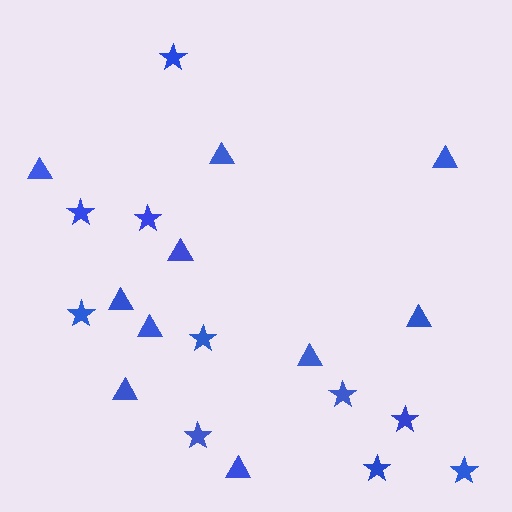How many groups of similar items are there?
There are 2 groups: one group of stars (10) and one group of triangles (10).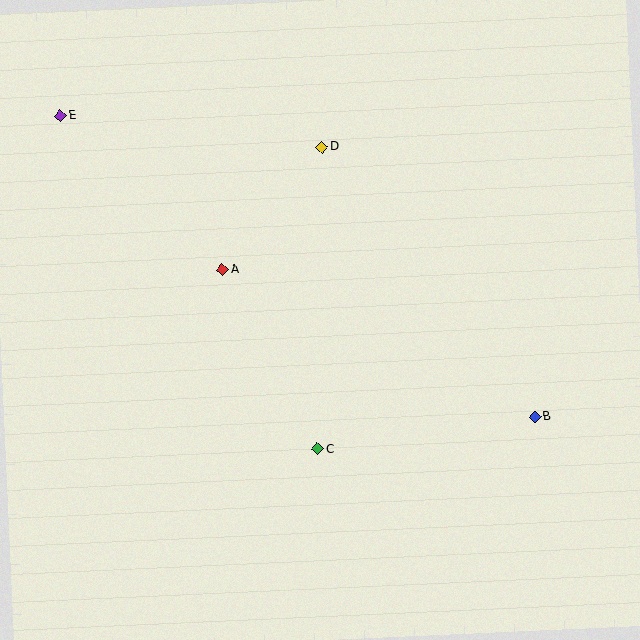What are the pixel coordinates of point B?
Point B is at (535, 417).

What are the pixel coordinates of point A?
Point A is at (222, 270).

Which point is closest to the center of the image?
Point A at (222, 270) is closest to the center.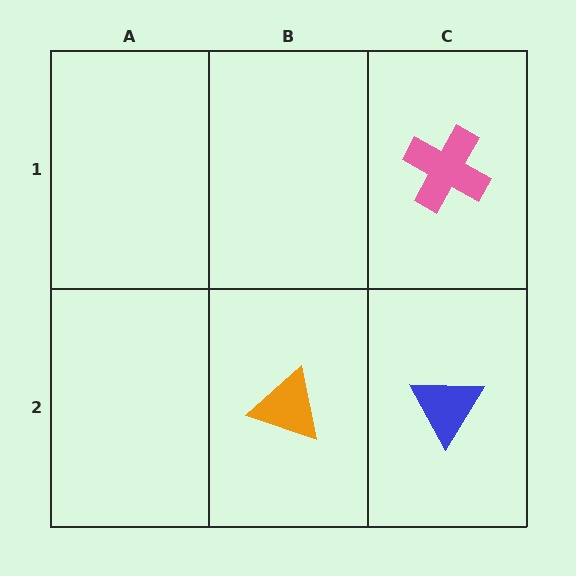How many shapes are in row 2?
2 shapes.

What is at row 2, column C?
A blue triangle.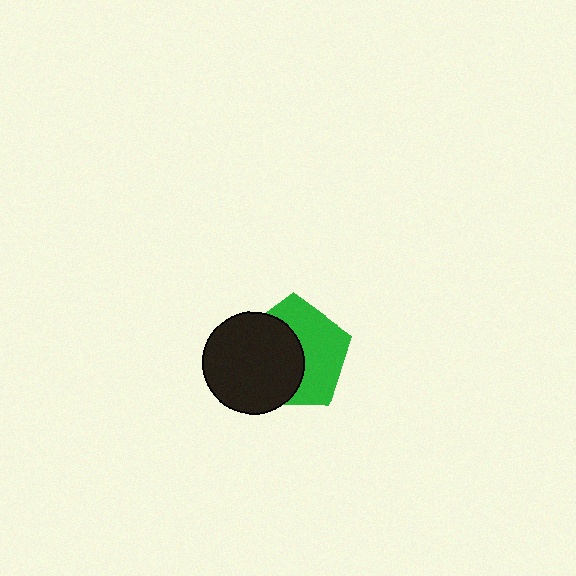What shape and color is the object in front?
The object in front is a black circle.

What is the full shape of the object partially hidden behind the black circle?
The partially hidden object is a green pentagon.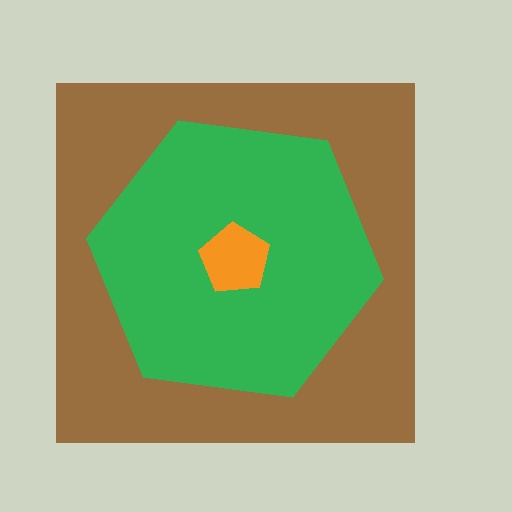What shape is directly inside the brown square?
The green hexagon.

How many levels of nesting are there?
3.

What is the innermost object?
The orange pentagon.